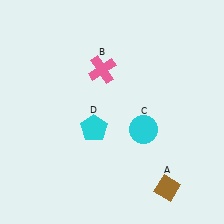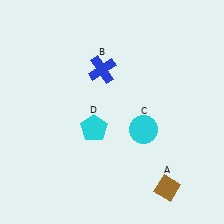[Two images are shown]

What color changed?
The cross (B) changed from pink in Image 1 to blue in Image 2.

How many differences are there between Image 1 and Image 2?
There is 1 difference between the two images.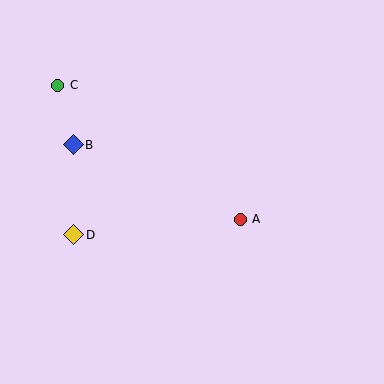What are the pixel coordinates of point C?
Point C is at (58, 85).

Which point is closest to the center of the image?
Point A at (240, 219) is closest to the center.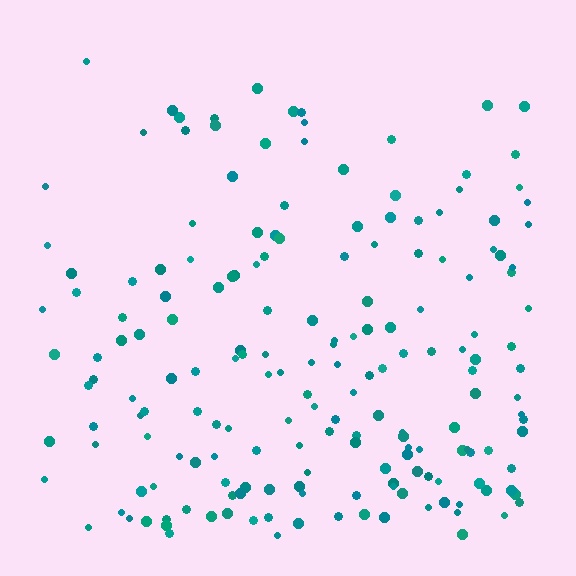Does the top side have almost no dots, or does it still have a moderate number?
Still a moderate number, just noticeably fewer than the bottom.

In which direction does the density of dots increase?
From top to bottom, with the bottom side densest.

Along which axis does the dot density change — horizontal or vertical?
Vertical.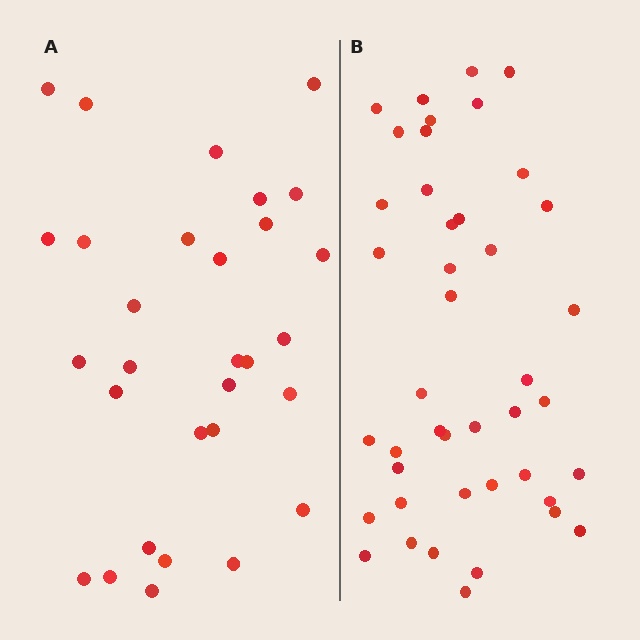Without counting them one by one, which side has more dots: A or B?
Region B (the right region) has more dots.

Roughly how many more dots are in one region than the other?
Region B has approximately 15 more dots than region A.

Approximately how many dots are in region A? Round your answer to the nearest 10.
About 30 dots.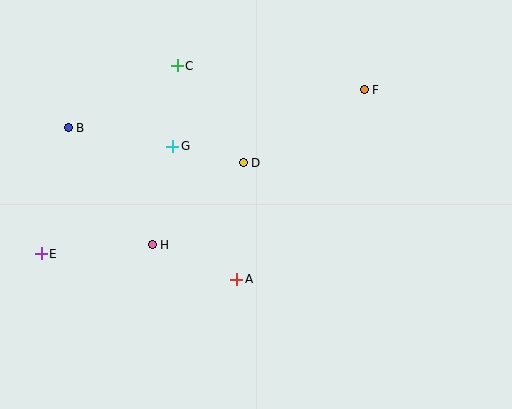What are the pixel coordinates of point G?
Point G is at (173, 146).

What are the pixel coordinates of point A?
Point A is at (237, 279).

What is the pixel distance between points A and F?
The distance between A and F is 229 pixels.